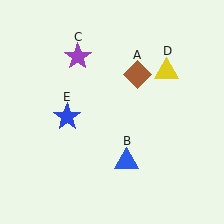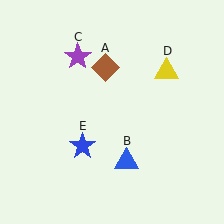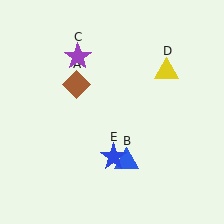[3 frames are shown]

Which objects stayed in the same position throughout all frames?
Blue triangle (object B) and purple star (object C) and yellow triangle (object D) remained stationary.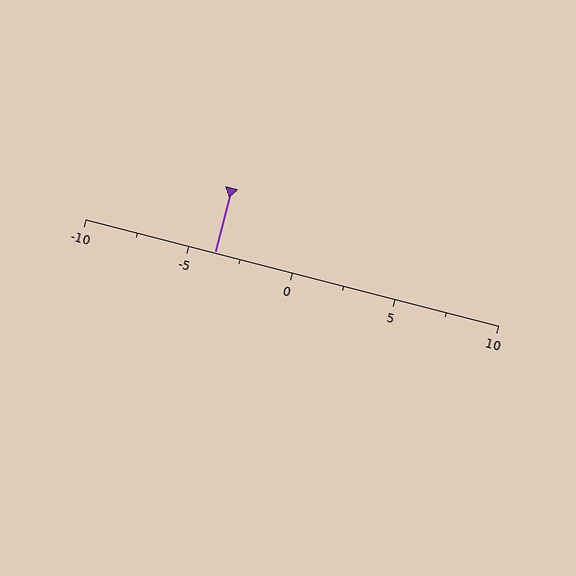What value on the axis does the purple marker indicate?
The marker indicates approximately -3.8.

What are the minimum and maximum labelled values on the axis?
The axis runs from -10 to 10.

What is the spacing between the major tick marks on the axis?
The major ticks are spaced 5 apart.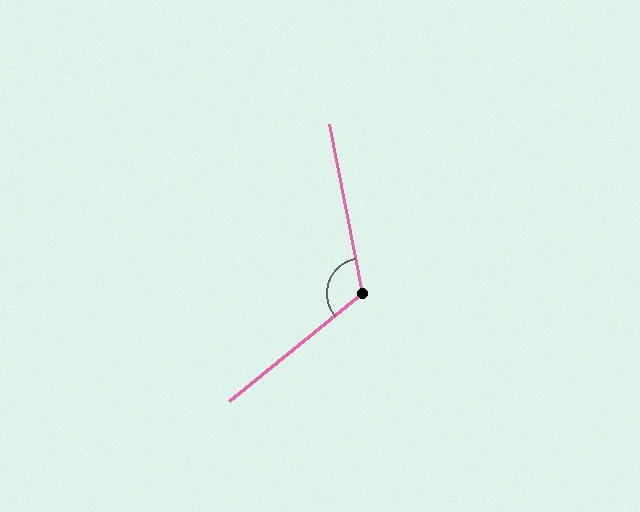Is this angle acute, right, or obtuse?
It is obtuse.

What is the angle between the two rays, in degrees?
Approximately 118 degrees.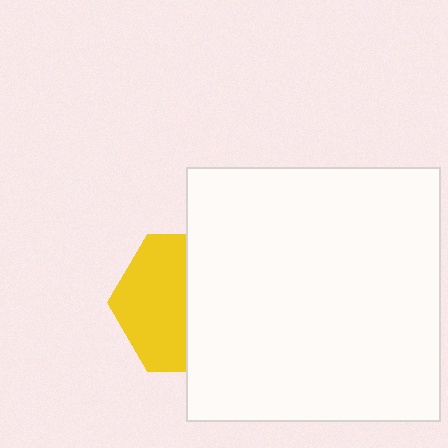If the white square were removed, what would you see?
You would see the complete yellow hexagon.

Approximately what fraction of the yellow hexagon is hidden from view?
Roughly 51% of the yellow hexagon is hidden behind the white square.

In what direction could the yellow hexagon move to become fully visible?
The yellow hexagon could move left. That would shift it out from behind the white square entirely.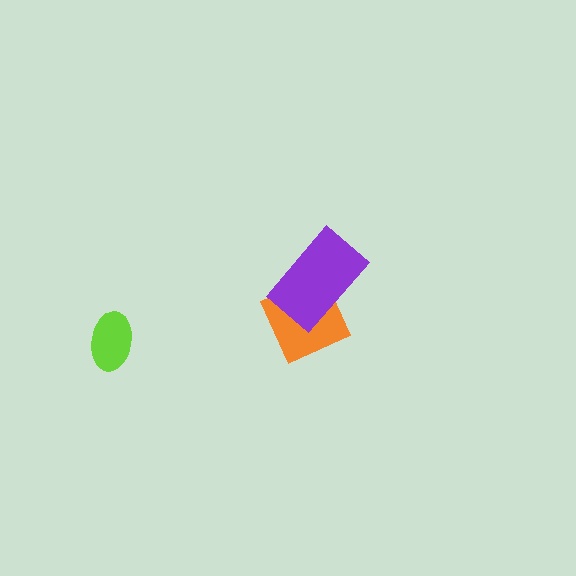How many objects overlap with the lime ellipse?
0 objects overlap with the lime ellipse.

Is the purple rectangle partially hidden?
No, no other shape covers it.